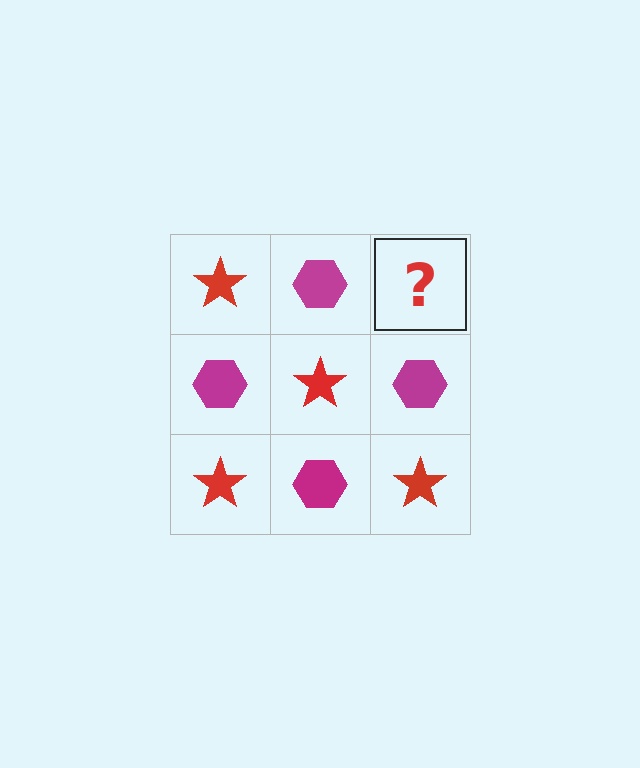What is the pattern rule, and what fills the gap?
The rule is that it alternates red star and magenta hexagon in a checkerboard pattern. The gap should be filled with a red star.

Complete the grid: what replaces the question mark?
The question mark should be replaced with a red star.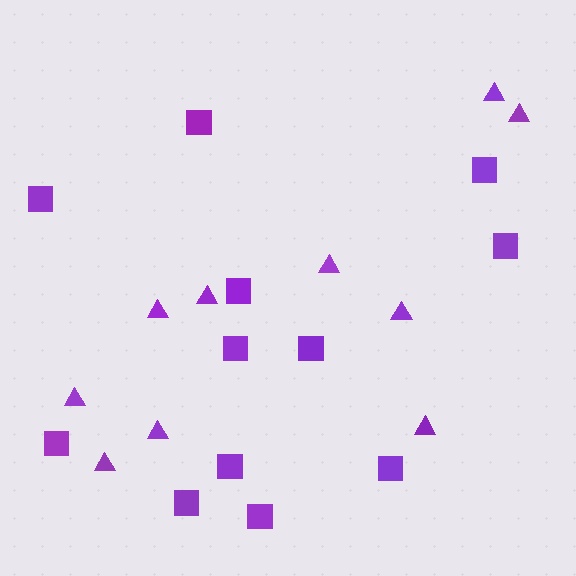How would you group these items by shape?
There are 2 groups: one group of squares (12) and one group of triangles (10).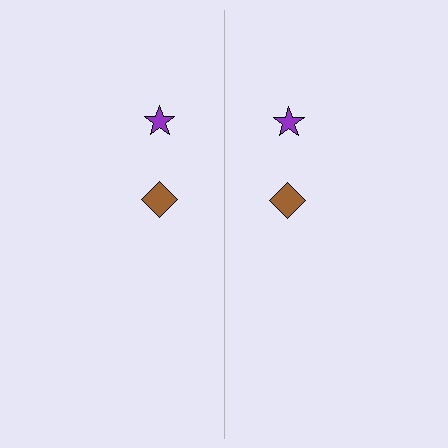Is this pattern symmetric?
Yes, this pattern has bilateral (reflection) symmetry.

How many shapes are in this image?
There are 4 shapes in this image.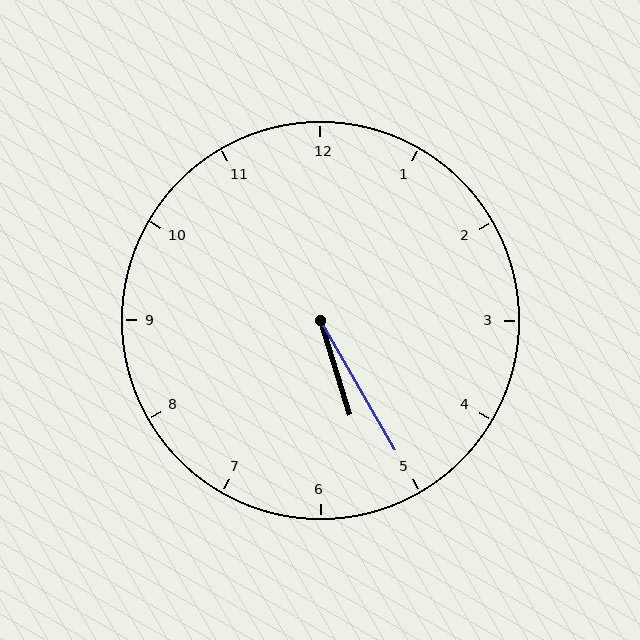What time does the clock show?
5:25.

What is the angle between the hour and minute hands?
Approximately 12 degrees.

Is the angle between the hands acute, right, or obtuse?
It is acute.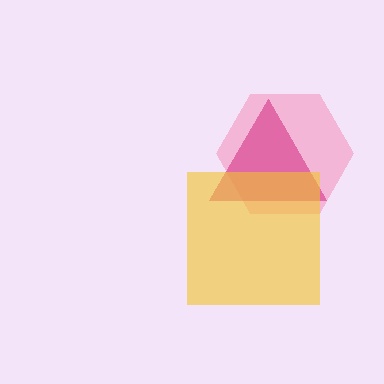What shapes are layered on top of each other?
The layered shapes are: a pink hexagon, a magenta triangle, a yellow square.